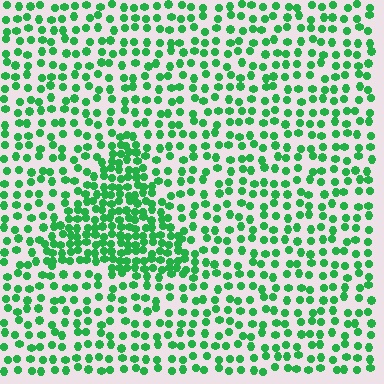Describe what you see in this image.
The image contains small green elements arranged at two different densities. A triangle-shaped region is visible where the elements are more densely packed than the surrounding area.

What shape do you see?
I see a triangle.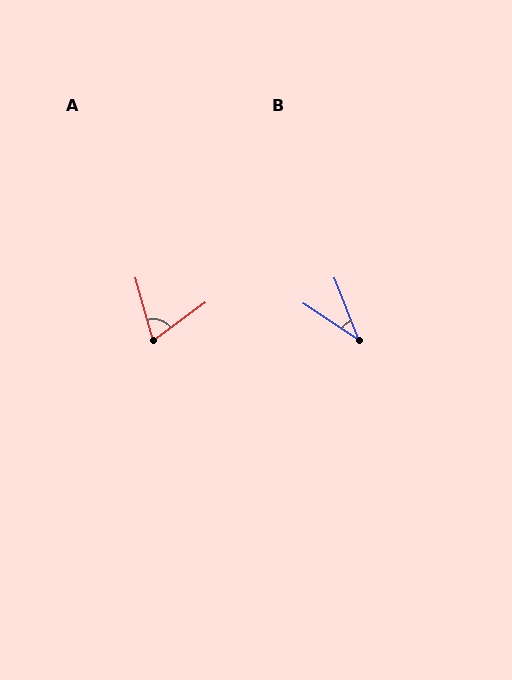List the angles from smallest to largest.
B (35°), A (70°).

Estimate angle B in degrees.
Approximately 35 degrees.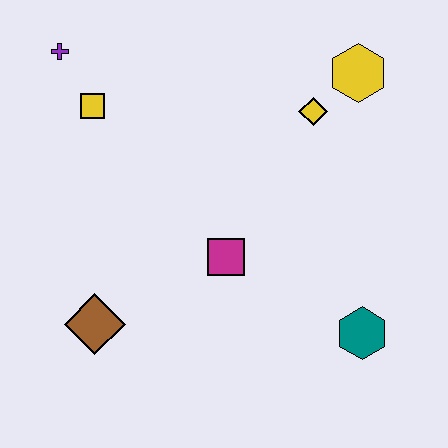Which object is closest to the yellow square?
The purple cross is closest to the yellow square.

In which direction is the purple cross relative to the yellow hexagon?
The purple cross is to the left of the yellow hexagon.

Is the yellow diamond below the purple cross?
Yes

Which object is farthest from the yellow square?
The teal hexagon is farthest from the yellow square.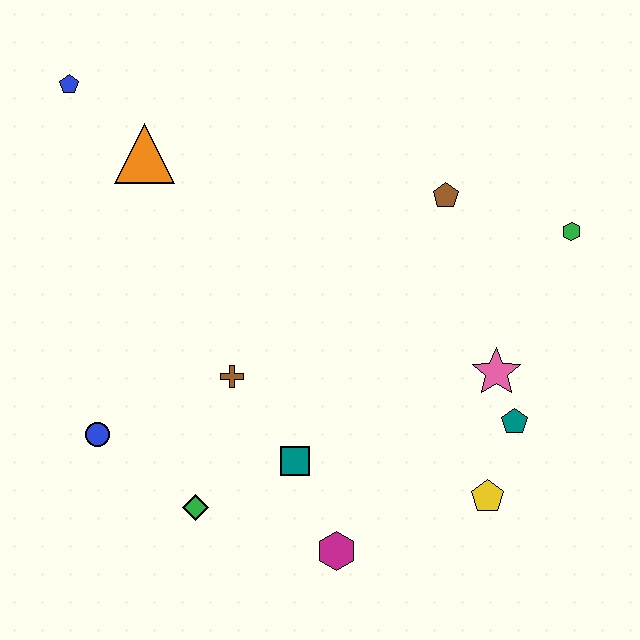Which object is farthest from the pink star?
The blue pentagon is farthest from the pink star.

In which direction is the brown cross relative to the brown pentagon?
The brown cross is to the left of the brown pentagon.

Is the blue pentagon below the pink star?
No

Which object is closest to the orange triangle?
The blue pentagon is closest to the orange triangle.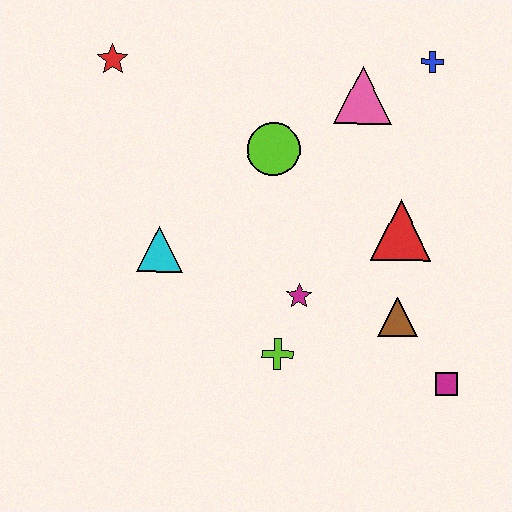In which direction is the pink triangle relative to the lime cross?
The pink triangle is above the lime cross.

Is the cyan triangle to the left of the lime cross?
Yes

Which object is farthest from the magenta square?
The red star is farthest from the magenta square.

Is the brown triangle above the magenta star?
No